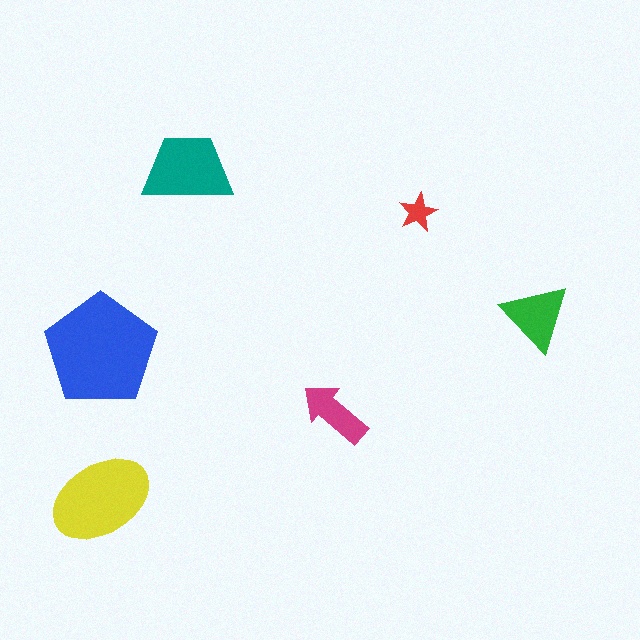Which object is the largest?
The blue pentagon.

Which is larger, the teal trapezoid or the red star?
The teal trapezoid.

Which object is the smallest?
The red star.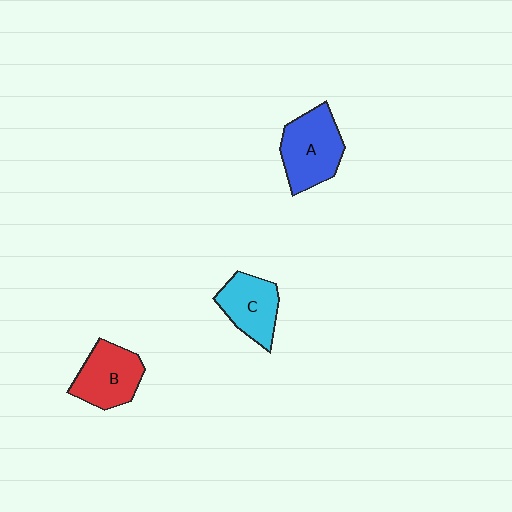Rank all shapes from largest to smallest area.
From largest to smallest: A (blue), B (red), C (cyan).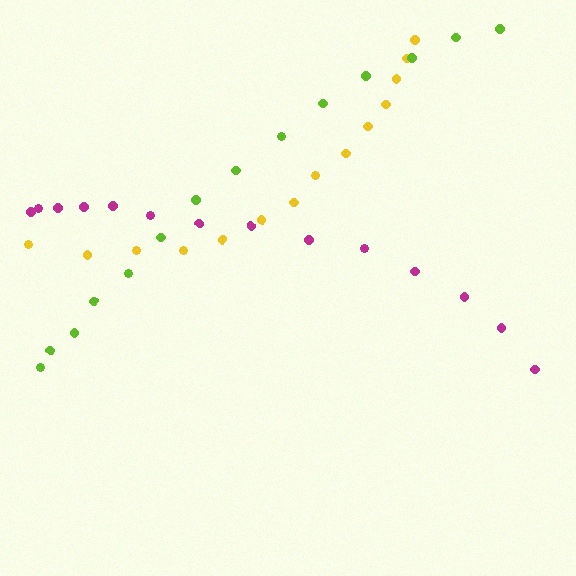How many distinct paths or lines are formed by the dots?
There are 3 distinct paths.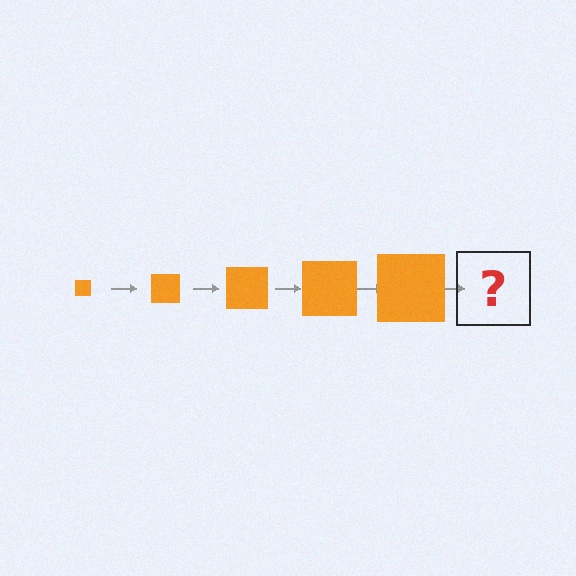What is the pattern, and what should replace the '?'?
The pattern is that the square gets progressively larger each step. The '?' should be an orange square, larger than the previous one.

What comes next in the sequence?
The next element should be an orange square, larger than the previous one.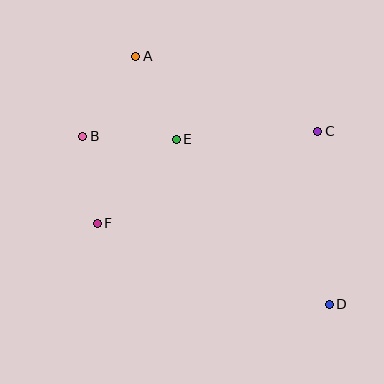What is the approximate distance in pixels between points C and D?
The distance between C and D is approximately 174 pixels.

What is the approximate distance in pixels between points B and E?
The distance between B and E is approximately 94 pixels.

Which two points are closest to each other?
Points B and F are closest to each other.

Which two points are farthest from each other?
Points A and D are farthest from each other.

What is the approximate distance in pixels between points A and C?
The distance between A and C is approximately 197 pixels.